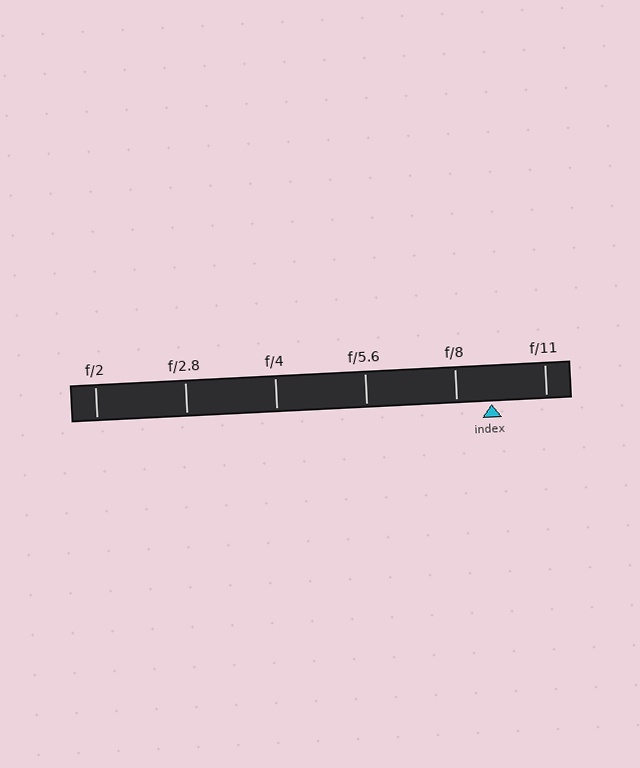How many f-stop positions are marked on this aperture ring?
There are 6 f-stop positions marked.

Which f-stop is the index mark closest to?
The index mark is closest to f/8.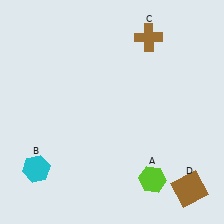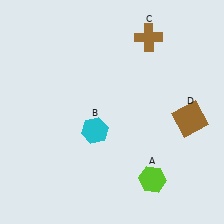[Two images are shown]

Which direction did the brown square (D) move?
The brown square (D) moved up.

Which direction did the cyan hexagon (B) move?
The cyan hexagon (B) moved right.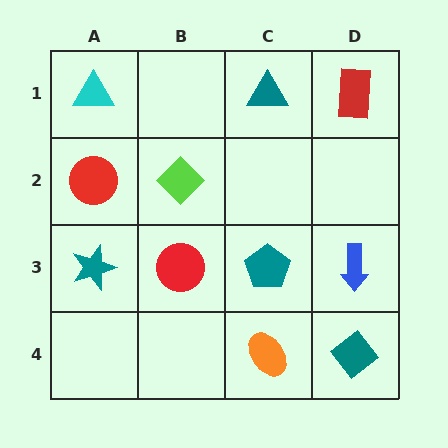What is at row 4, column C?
An orange ellipse.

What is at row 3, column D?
A blue arrow.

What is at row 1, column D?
A red rectangle.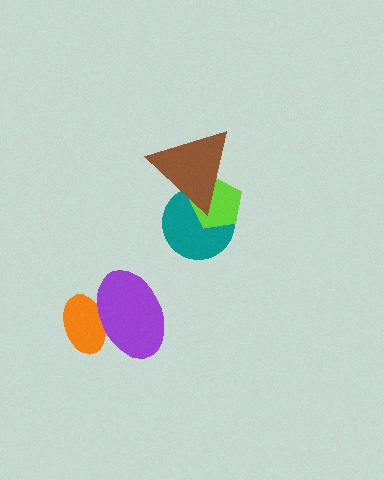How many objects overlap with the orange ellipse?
1 object overlaps with the orange ellipse.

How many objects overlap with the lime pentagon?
2 objects overlap with the lime pentagon.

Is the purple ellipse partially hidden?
No, no other shape covers it.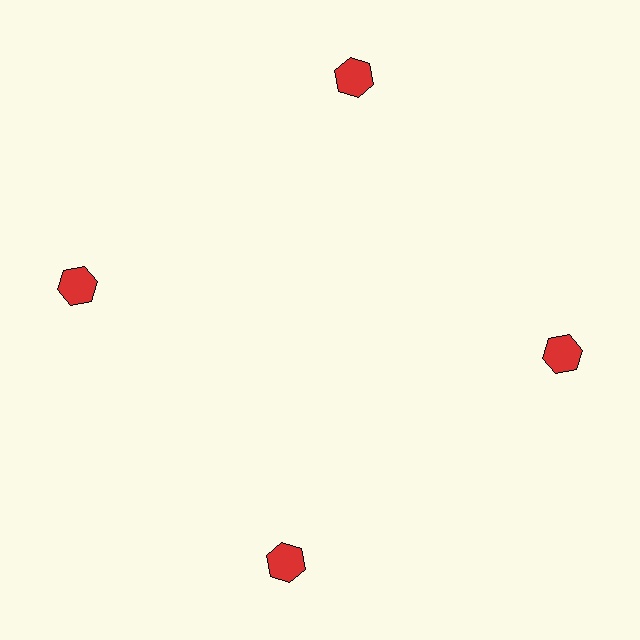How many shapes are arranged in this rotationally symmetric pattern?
There are 4 shapes, arranged in 4 groups of 1.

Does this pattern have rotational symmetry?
Yes, this pattern has 4-fold rotational symmetry. It looks the same after rotating 90 degrees around the center.